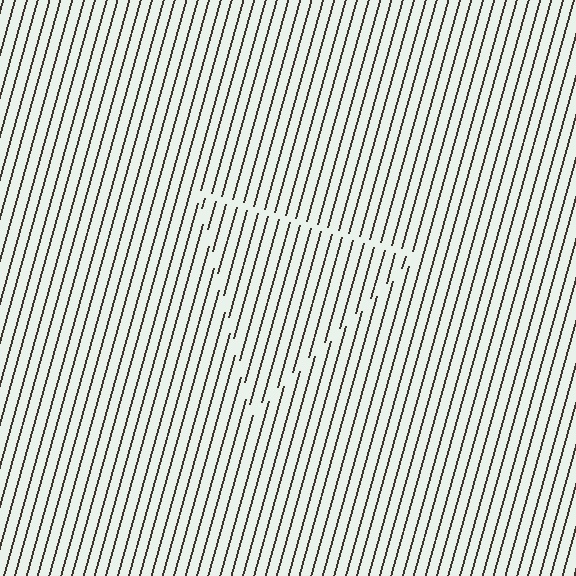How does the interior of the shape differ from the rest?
The interior of the shape contains the same grating, shifted by half a period — the contour is defined by the phase discontinuity where line-ends from the inner and outer gratings abut.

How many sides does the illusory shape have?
3 sides — the line-ends trace a triangle.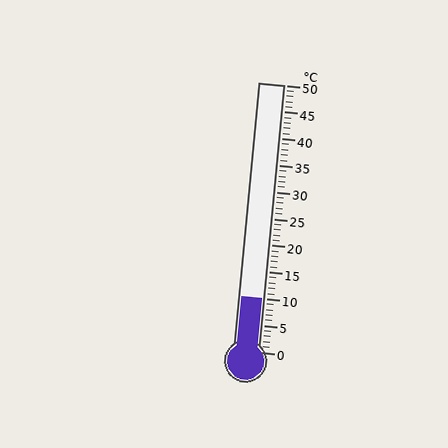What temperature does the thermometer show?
The thermometer shows approximately 10°C.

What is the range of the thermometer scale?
The thermometer scale ranges from 0°C to 50°C.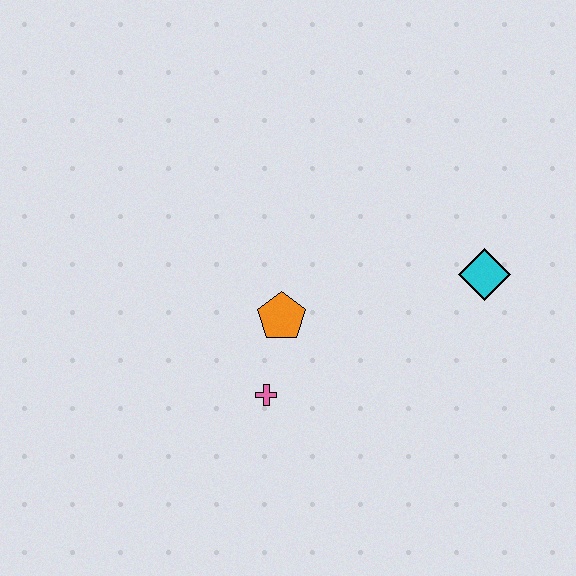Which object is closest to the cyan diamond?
The orange pentagon is closest to the cyan diamond.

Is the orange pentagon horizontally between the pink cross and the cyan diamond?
Yes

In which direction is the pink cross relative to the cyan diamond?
The pink cross is to the left of the cyan diamond.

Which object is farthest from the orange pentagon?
The cyan diamond is farthest from the orange pentagon.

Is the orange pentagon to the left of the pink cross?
No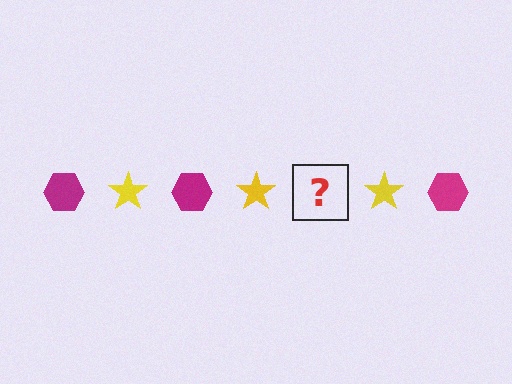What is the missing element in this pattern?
The missing element is a magenta hexagon.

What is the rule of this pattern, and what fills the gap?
The rule is that the pattern alternates between magenta hexagon and yellow star. The gap should be filled with a magenta hexagon.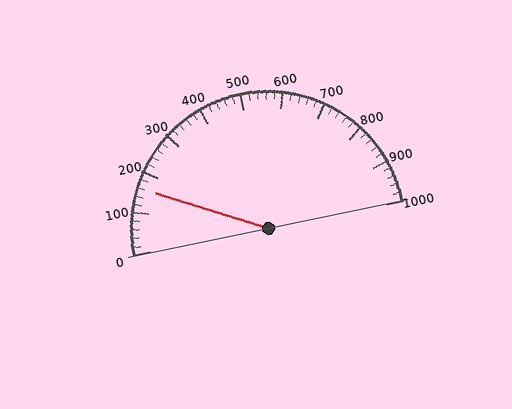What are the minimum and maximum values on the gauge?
The gauge ranges from 0 to 1000.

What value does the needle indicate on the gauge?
The needle indicates approximately 160.